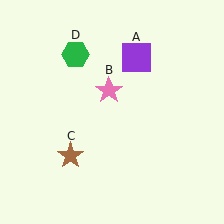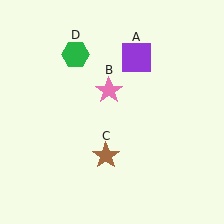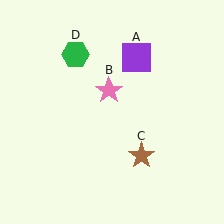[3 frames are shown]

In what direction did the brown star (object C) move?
The brown star (object C) moved right.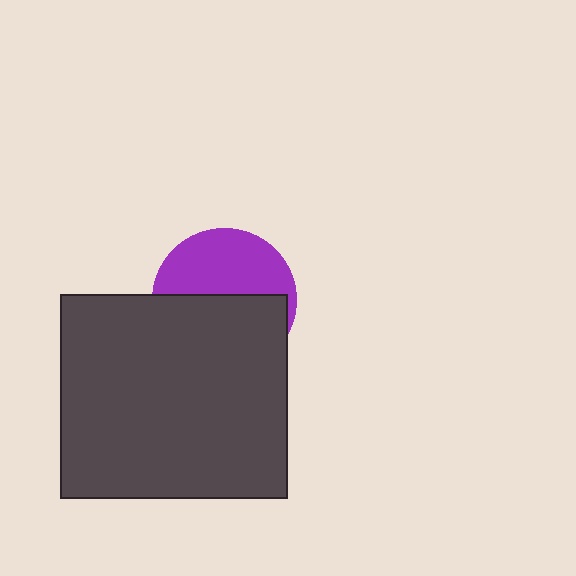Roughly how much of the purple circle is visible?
About half of it is visible (roughly 46%).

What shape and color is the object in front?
The object in front is a dark gray rectangle.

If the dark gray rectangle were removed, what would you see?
You would see the complete purple circle.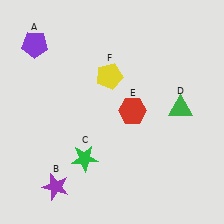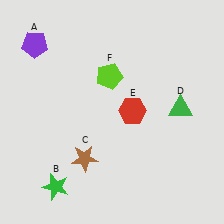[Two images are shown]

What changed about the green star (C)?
In Image 1, C is green. In Image 2, it changed to brown.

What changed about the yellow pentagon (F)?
In Image 1, F is yellow. In Image 2, it changed to lime.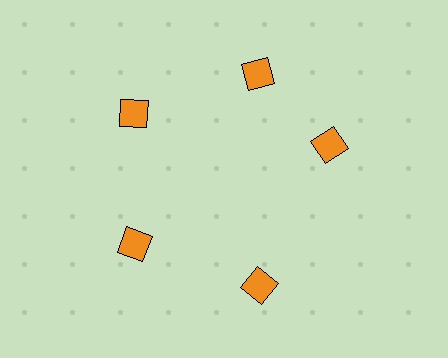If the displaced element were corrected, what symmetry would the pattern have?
It would have 5-fold rotational symmetry — the pattern would map onto itself every 72 degrees.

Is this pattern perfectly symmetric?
No. The 5 orange squares are arranged in a ring, but one element near the 3 o'clock position is rotated out of alignment along the ring, breaking the 5-fold rotational symmetry.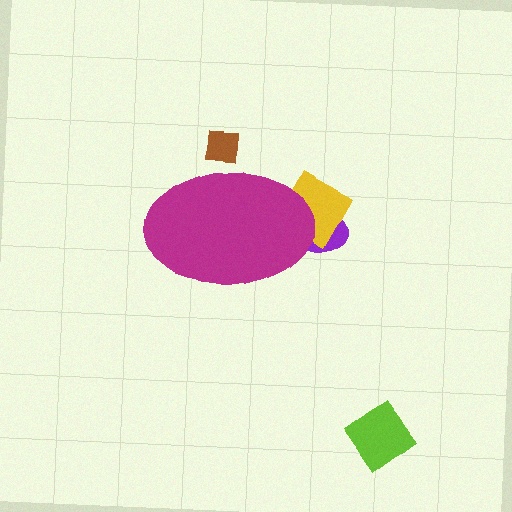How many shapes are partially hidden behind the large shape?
3 shapes are partially hidden.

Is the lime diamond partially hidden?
No, the lime diamond is fully visible.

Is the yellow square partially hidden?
Yes, the yellow square is partially hidden behind the magenta ellipse.